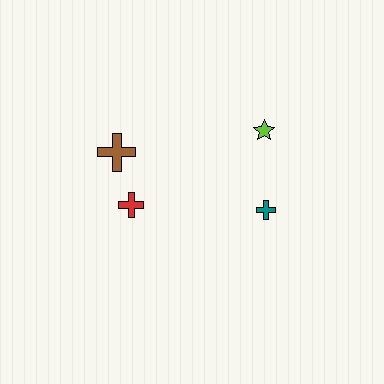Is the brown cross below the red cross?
No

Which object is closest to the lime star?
The teal cross is closest to the lime star.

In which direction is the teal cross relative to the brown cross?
The teal cross is to the right of the brown cross.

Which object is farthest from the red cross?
The lime star is farthest from the red cross.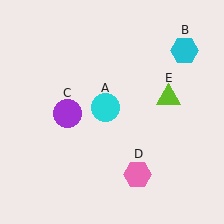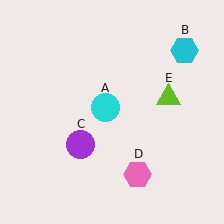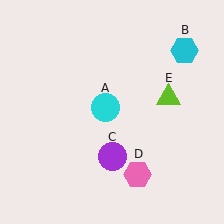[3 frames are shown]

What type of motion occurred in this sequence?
The purple circle (object C) rotated counterclockwise around the center of the scene.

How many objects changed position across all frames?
1 object changed position: purple circle (object C).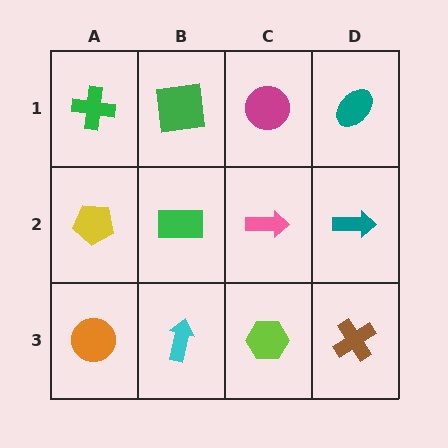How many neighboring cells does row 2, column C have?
4.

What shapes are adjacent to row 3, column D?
A teal arrow (row 2, column D), a lime hexagon (row 3, column C).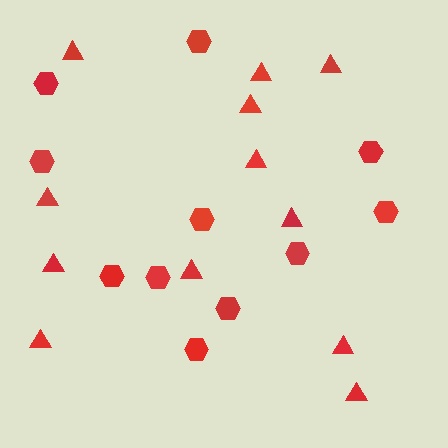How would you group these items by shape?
There are 2 groups: one group of hexagons (11) and one group of triangles (12).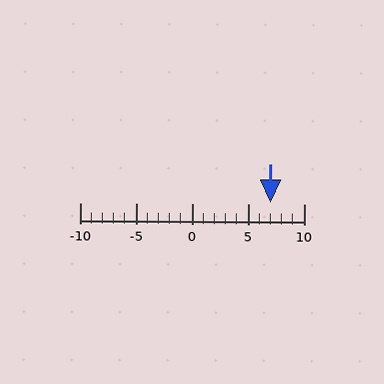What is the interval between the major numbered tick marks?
The major tick marks are spaced 5 units apart.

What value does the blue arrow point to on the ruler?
The blue arrow points to approximately 7.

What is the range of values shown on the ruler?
The ruler shows values from -10 to 10.